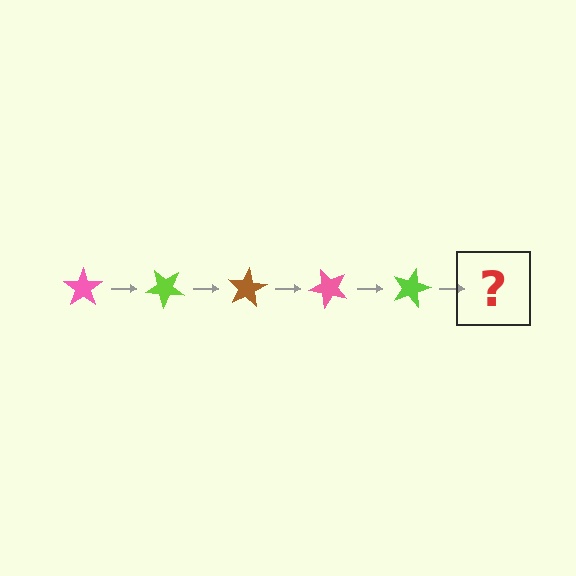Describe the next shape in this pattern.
It should be a brown star, rotated 200 degrees from the start.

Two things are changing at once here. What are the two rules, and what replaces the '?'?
The two rules are that it rotates 40 degrees each step and the color cycles through pink, lime, and brown. The '?' should be a brown star, rotated 200 degrees from the start.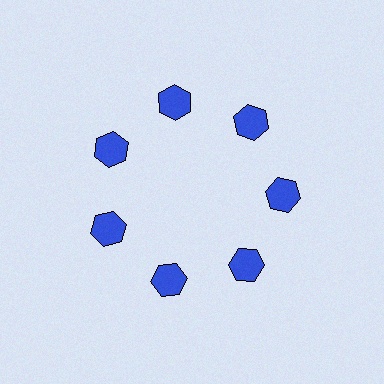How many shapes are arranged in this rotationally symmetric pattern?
There are 7 shapes, arranged in 7 groups of 1.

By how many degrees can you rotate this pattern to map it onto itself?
The pattern maps onto itself every 51 degrees of rotation.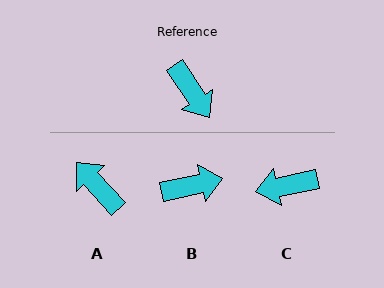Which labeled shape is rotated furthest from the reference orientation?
A, about 171 degrees away.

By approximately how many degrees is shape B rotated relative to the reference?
Approximately 69 degrees counter-clockwise.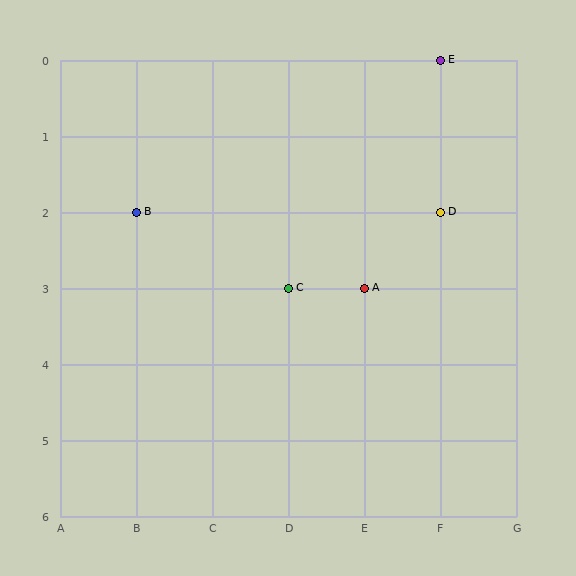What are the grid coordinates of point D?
Point D is at grid coordinates (F, 2).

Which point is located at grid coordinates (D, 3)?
Point C is at (D, 3).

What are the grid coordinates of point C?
Point C is at grid coordinates (D, 3).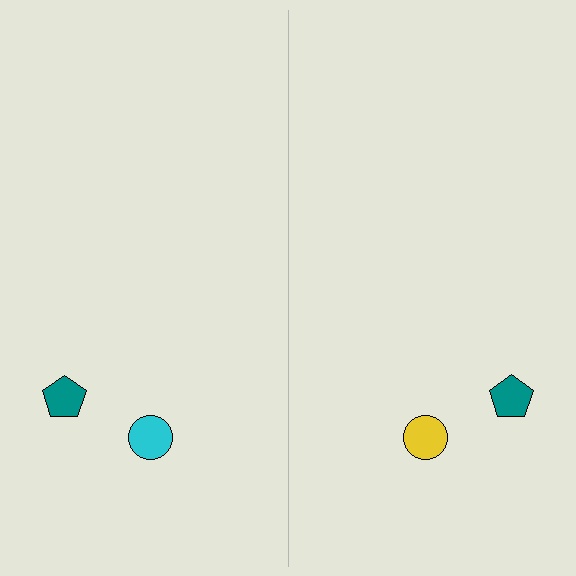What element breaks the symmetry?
The yellow circle on the right side breaks the symmetry — its mirror counterpart is cyan.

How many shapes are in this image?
There are 4 shapes in this image.